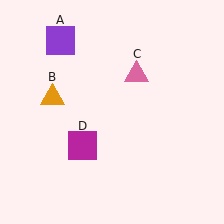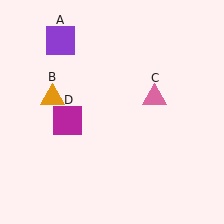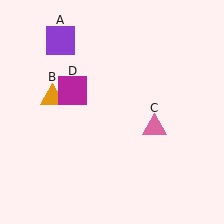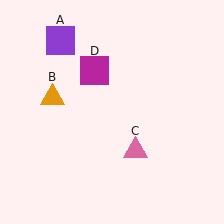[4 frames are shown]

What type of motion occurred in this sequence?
The pink triangle (object C), magenta square (object D) rotated clockwise around the center of the scene.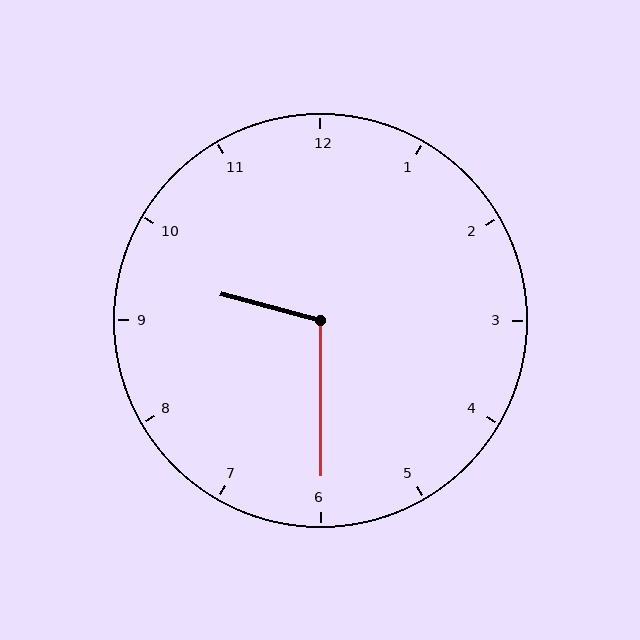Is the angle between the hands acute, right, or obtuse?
It is obtuse.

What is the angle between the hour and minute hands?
Approximately 105 degrees.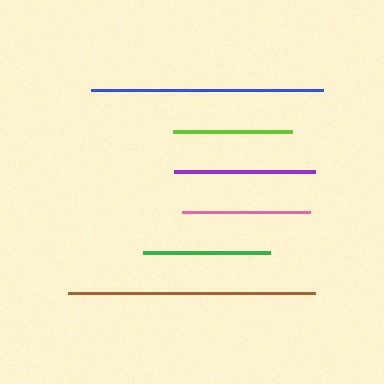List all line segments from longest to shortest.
From longest to shortest: brown, blue, purple, pink, green, lime.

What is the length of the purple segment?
The purple segment is approximately 141 pixels long.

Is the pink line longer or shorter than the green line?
The pink line is longer than the green line.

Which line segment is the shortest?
The lime line is the shortest at approximately 120 pixels.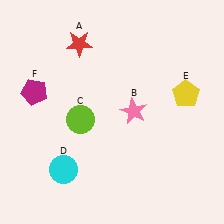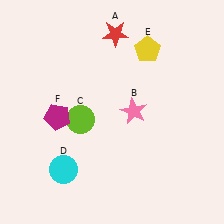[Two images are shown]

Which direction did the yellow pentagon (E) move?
The yellow pentagon (E) moved up.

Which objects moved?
The objects that moved are: the red star (A), the yellow pentagon (E), the magenta pentagon (F).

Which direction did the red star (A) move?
The red star (A) moved right.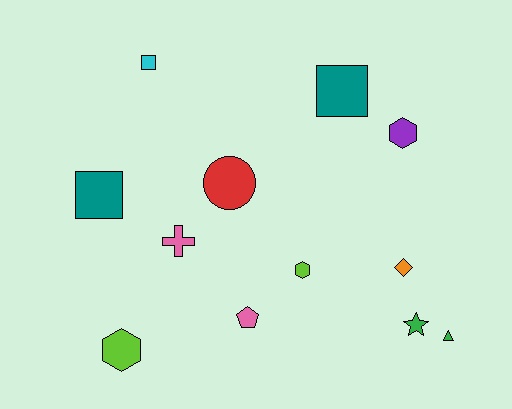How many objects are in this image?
There are 12 objects.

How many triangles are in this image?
There is 1 triangle.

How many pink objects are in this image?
There are 2 pink objects.